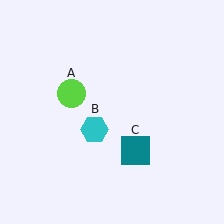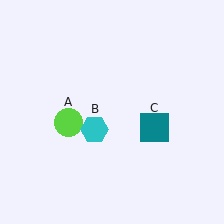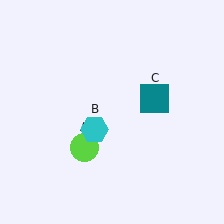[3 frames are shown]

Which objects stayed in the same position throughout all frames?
Cyan hexagon (object B) remained stationary.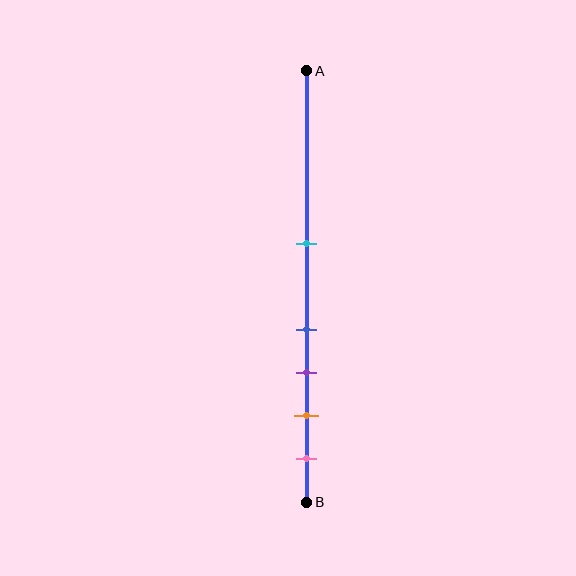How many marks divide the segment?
There are 5 marks dividing the segment.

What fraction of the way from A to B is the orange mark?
The orange mark is approximately 80% (0.8) of the way from A to B.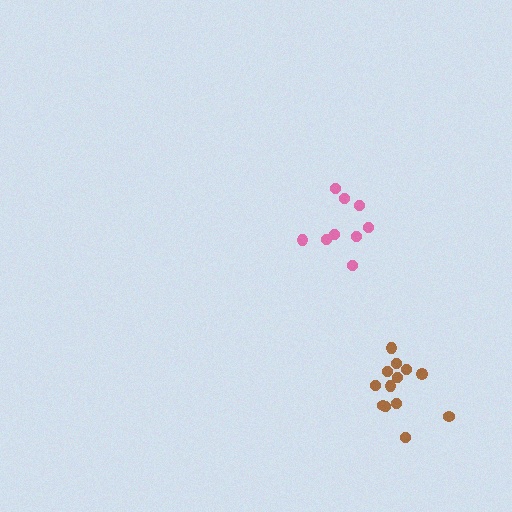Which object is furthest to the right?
The brown cluster is rightmost.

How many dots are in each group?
Group 1: 13 dots, Group 2: 9 dots (22 total).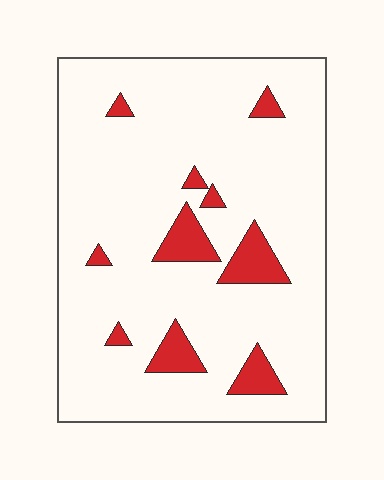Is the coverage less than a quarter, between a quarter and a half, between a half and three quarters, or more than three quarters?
Less than a quarter.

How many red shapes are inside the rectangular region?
10.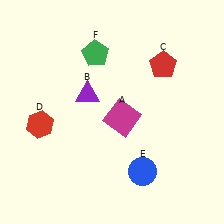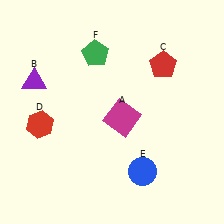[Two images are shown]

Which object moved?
The purple triangle (B) moved left.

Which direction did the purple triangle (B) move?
The purple triangle (B) moved left.